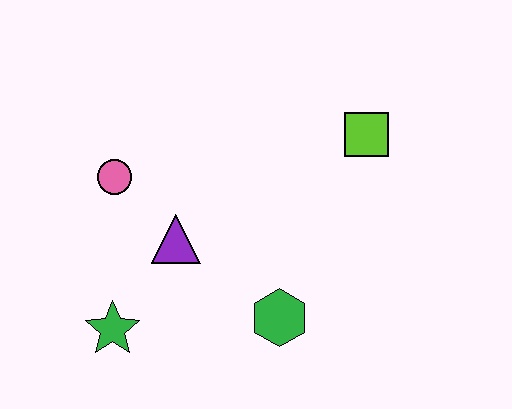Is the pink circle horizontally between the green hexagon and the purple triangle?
No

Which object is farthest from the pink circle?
The lime square is farthest from the pink circle.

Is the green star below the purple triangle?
Yes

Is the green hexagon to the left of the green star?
No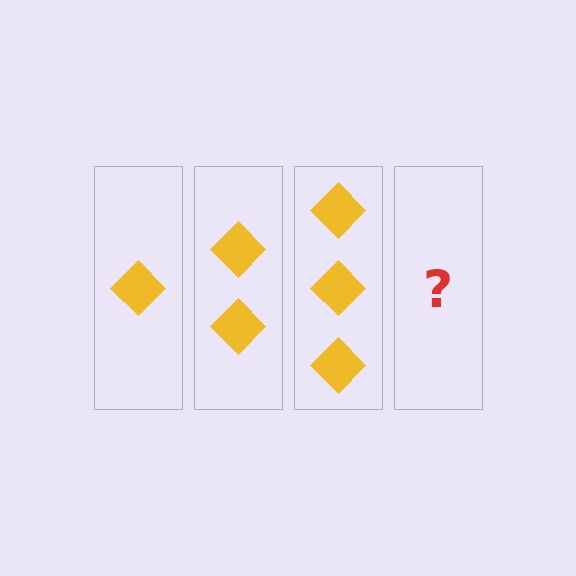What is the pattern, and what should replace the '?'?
The pattern is that each step adds one more diamond. The '?' should be 4 diamonds.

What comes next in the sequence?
The next element should be 4 diamonds.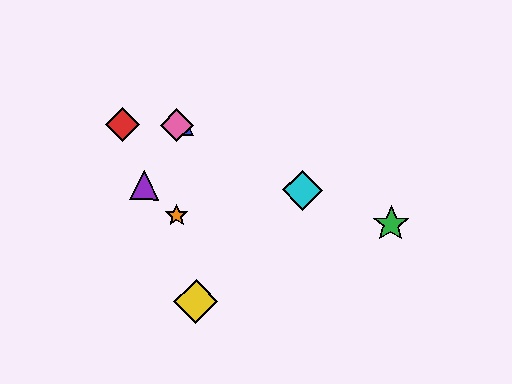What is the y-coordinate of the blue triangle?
The blue triangle is at y≈125.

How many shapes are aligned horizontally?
3 shapes (the red diamond, the blue triangle, the pink diamond) are aligned horizontally.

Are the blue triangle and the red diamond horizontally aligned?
Yes, both are at y≈125.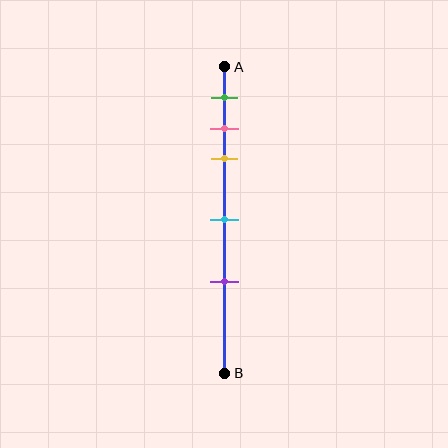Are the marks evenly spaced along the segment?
No, the marks are not evenly spaced.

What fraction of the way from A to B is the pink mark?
The pink mark is approximately 20% (0.2) of the way from A to B.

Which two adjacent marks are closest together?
The pink and yellow marks are the closest adjacent pair.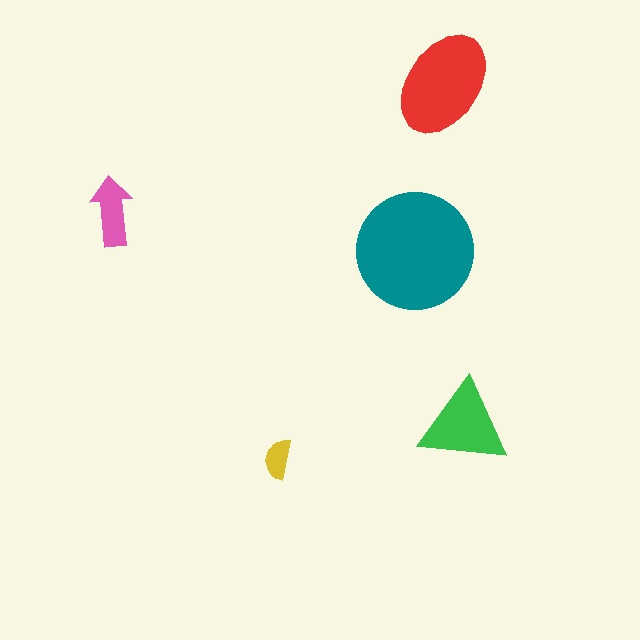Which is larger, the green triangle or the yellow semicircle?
The green triangle.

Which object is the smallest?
The yellow semicircle.